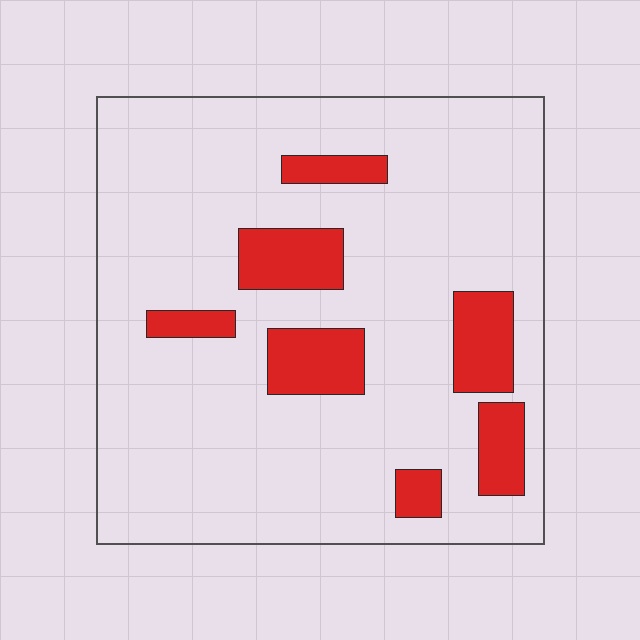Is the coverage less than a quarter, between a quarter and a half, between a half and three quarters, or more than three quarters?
Less than a quarter.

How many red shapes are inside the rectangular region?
7.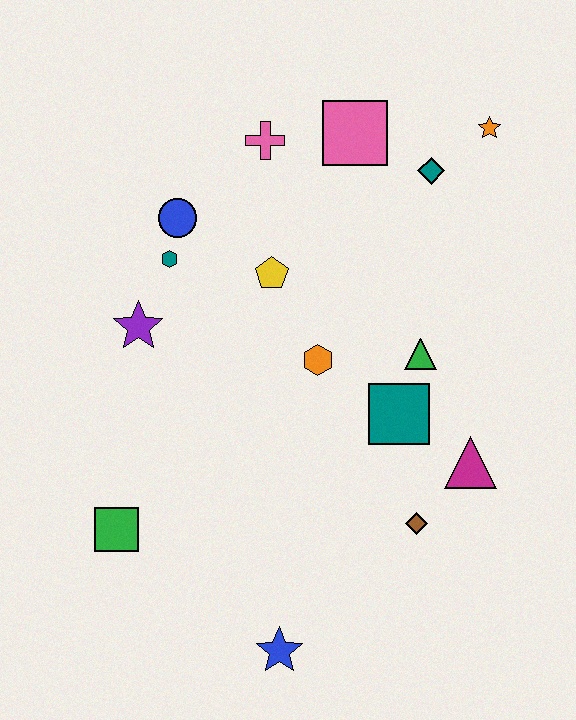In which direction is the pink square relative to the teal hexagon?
The pink square is to the right of the teal hexagon.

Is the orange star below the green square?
No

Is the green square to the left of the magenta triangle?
Yes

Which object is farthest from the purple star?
The orange star is farthest from the purple star.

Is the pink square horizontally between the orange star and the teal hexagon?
Yes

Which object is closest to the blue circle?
The teal hexagon is closest to the blue circle.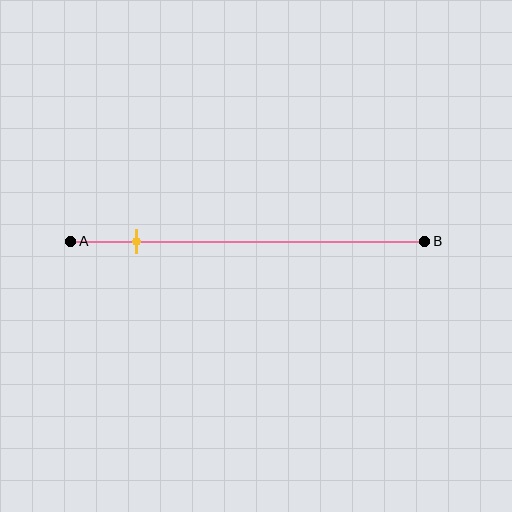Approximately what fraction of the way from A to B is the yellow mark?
The yellow mark is approximately 20% of the way from A to B.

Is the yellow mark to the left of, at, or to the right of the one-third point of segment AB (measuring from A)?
The yellow mark is to the left of the one-third point of segment AB.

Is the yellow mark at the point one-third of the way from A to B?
No, the mark is at about 20% from A, not at the 33% one-third point.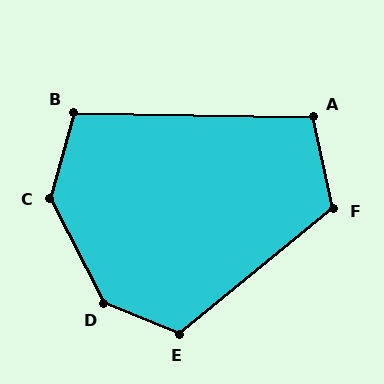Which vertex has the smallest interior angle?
A, at approximately 103 degrees.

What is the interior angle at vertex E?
Approximately 119 degrees (obtuse).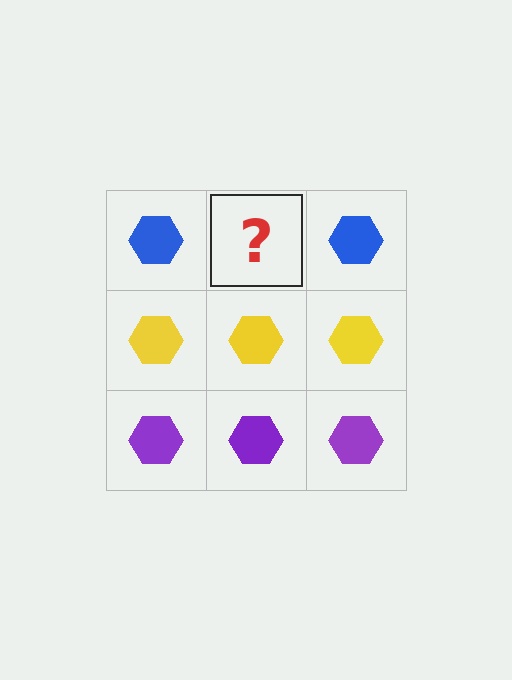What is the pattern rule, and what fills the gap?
The rule is that each row has a consistent color. The gap should be filled with a blue hexagon.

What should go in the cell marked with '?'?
The missing cell should contain a blue hexagon.